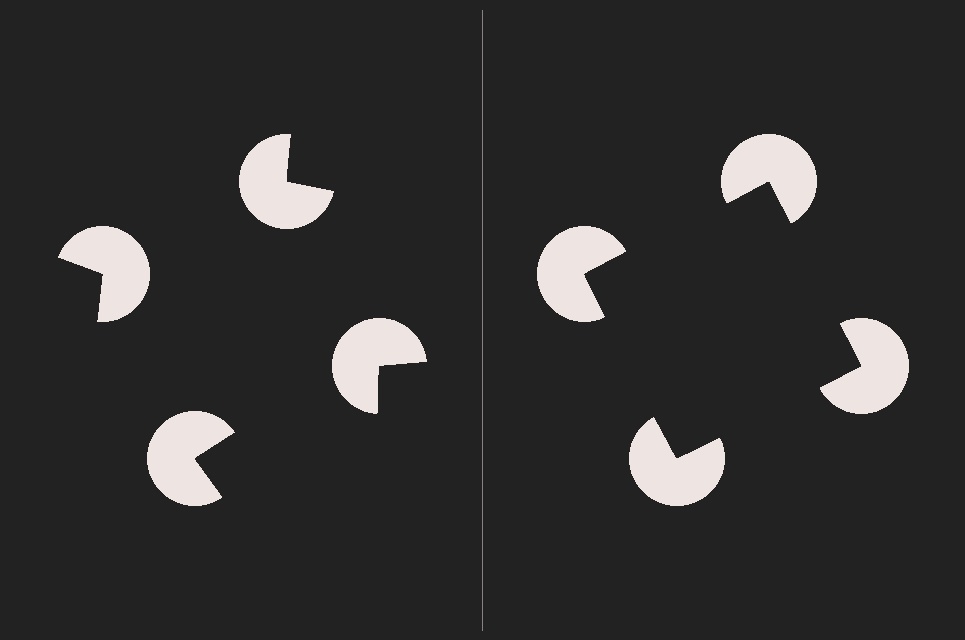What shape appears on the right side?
An illusory square.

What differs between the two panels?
The pac-man discs are positioned identically on both sides; only the wedge orientations differ. On the right they align to a square; on the left they are misaligned.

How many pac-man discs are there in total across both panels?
8 — 4 on each side.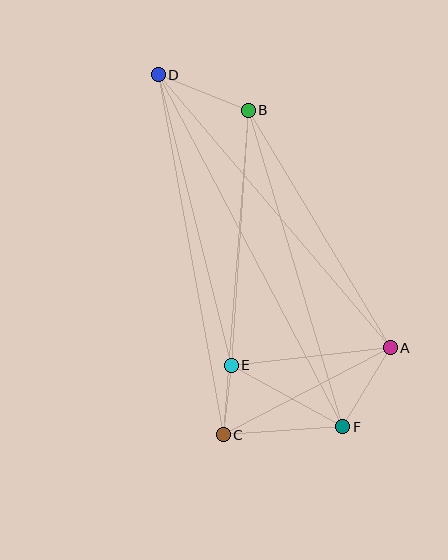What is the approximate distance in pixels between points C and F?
The distance between C and F is approximately 120 pixels.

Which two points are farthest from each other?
Points D and F are farthest from each other.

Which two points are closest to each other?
Points C and E are closest to each other.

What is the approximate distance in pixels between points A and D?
The distance between A and D is approximately 359 pixels.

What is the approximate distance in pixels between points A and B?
The distance between A and B is approximately 277 pixels.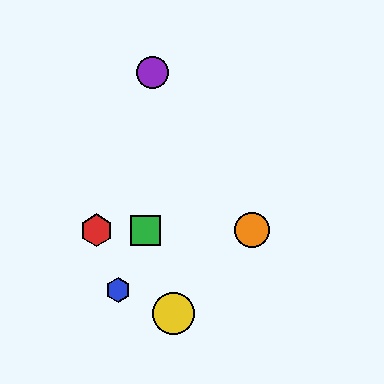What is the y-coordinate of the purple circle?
The purple circle is at y≈73.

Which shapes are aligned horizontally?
The red hexagon, the green square, the orange circle are aligned horizontally.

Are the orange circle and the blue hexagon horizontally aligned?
No, the orange circle is at y≈230 and the blue hexagon is at y≈290.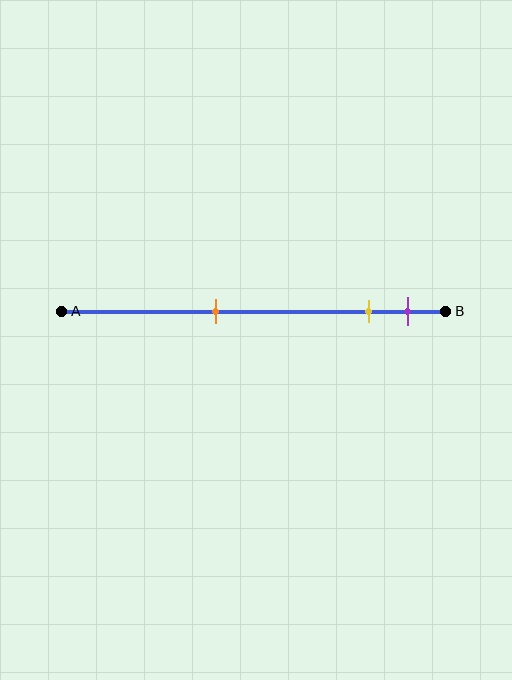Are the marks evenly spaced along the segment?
No, the marks are not evenly spaced.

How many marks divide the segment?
There are 3 marks dividing the segment.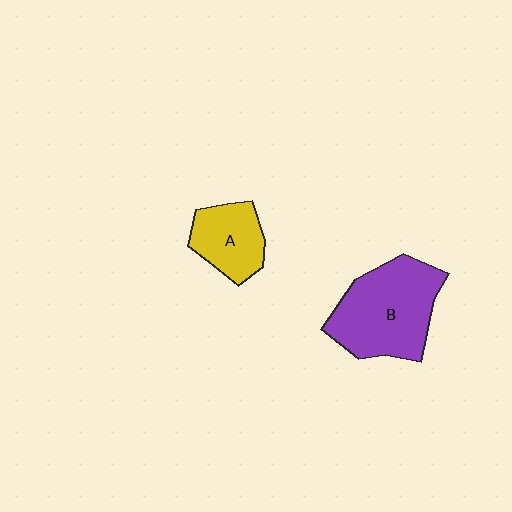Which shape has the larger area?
Shape B (purple).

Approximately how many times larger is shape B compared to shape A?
Approximately 1.9 times.